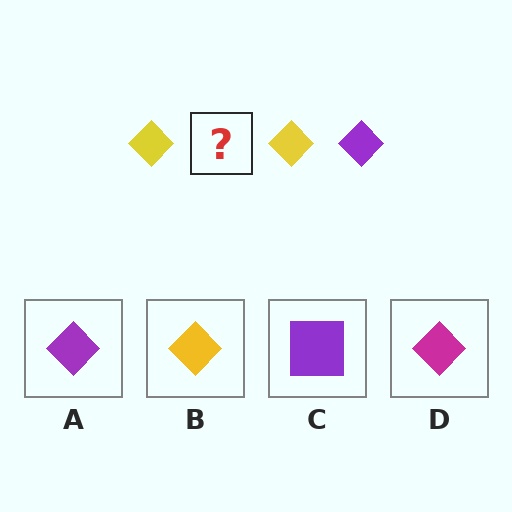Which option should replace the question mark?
Option A.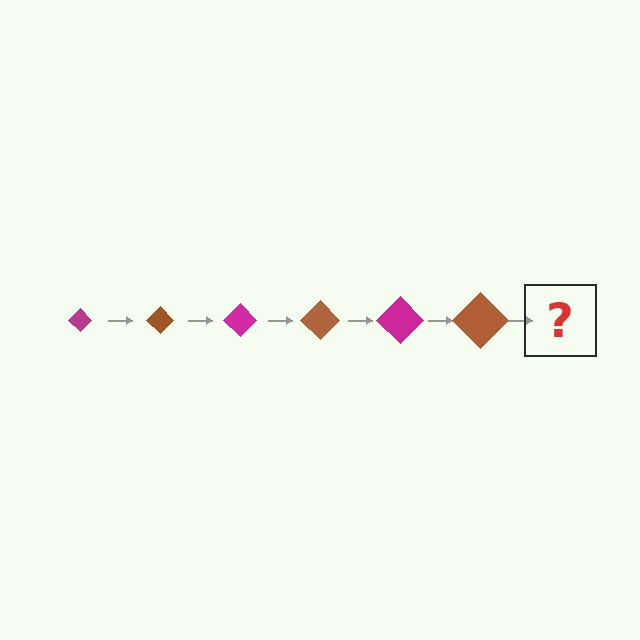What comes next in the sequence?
The next element should be a magenta diamond, larger than the previous one.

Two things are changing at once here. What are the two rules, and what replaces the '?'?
The two rules are that the diamond grows larger each step and the color cycles through magenta and brown. The '?' should be a magenta diamond, larger than the previous one.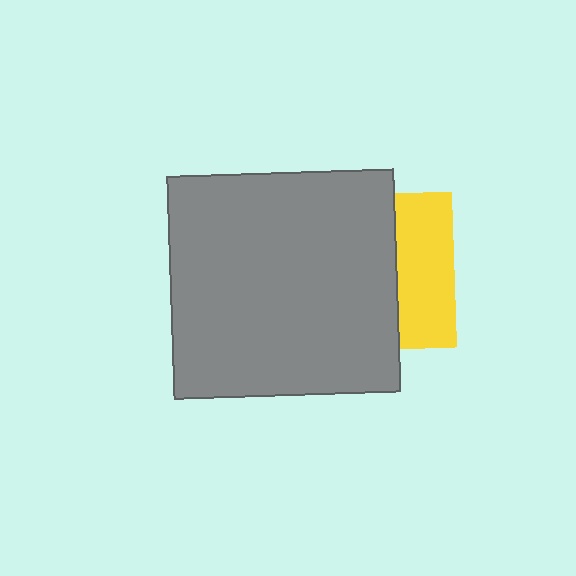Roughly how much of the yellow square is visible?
A small part of it is visible (roughly 37%).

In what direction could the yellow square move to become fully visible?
The yellow square could move right. That would shift it out from behind the gray rectangle entirely.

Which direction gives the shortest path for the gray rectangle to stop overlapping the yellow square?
Moving left gives the shortest separation.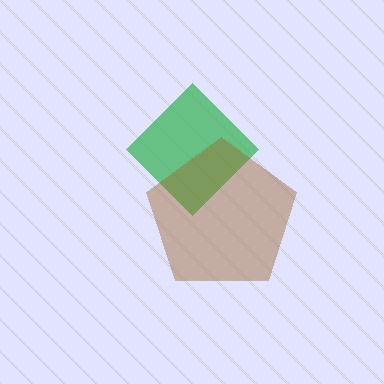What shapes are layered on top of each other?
The layered shapes are: a green diamond, a brown pentagon.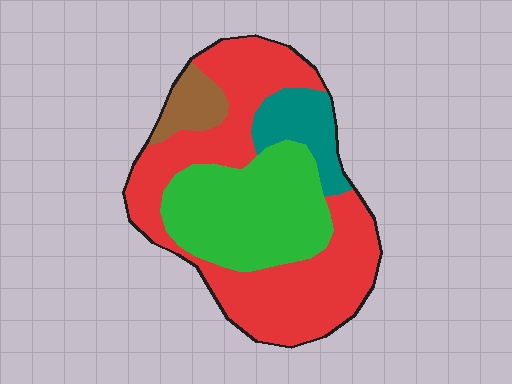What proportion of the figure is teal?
Teal takes up less than a quarter of the figure.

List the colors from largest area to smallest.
From largest to smallest: red, green, teal, brown.